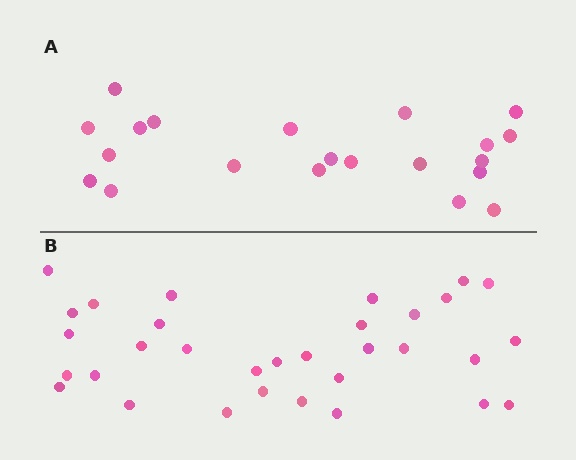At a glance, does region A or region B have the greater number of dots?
Region B (the bottom region) has more dots.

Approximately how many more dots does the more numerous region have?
Region B has roughly 12 or so more dots than region A.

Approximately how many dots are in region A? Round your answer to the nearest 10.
About 20 dots. (The exact count is 21, which rounds to 20.)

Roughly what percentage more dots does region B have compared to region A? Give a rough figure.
About 50% more.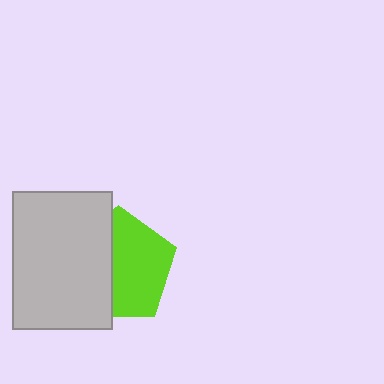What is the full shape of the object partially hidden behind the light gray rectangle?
The partially hidden object is a lime pentagon.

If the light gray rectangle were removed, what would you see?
You would see the complete lime pentagon.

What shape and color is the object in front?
The object in front is a light gray rectangle.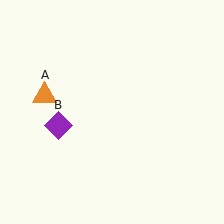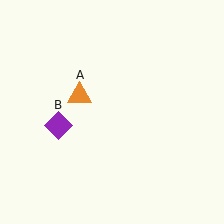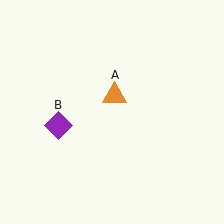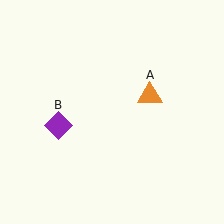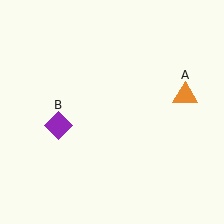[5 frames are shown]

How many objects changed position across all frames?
1 object changed position: orange triangle (object A).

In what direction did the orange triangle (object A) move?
The orange triangle (object A) moved right.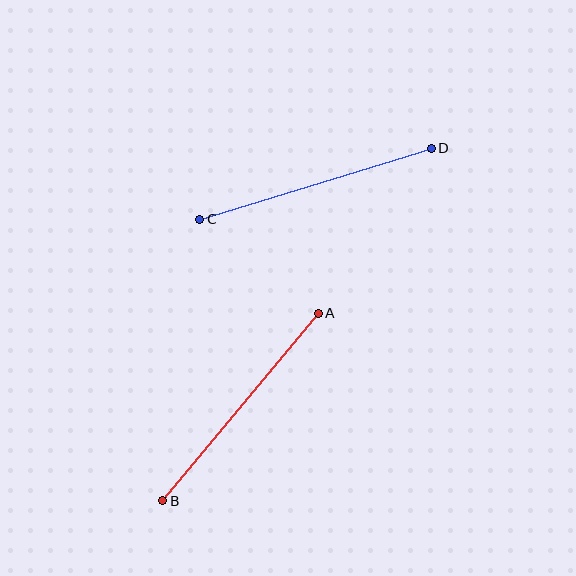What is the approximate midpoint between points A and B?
The midpoint is at approximately (240, 407) pixels.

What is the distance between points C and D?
The distance is approximately 242 pixels.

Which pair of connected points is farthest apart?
Points A and B are farthest apart.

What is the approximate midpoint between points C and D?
The midpoint is at approximately (316, 184) pixels.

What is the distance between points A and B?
The distance is approximately 244 pixels.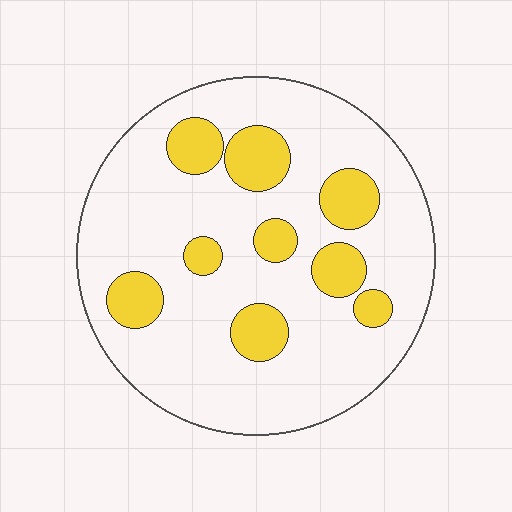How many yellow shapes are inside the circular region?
9.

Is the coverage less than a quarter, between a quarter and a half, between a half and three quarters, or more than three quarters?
Less than a quarter.